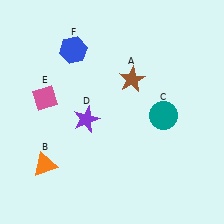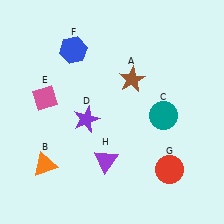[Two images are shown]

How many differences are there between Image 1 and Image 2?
There are 2 differences between the two images.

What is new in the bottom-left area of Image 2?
A purple triangle (H) was added in the bottom-left area of Image 2.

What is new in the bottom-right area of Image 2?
A red circle (G) was added in the bottom-right area of Image 2.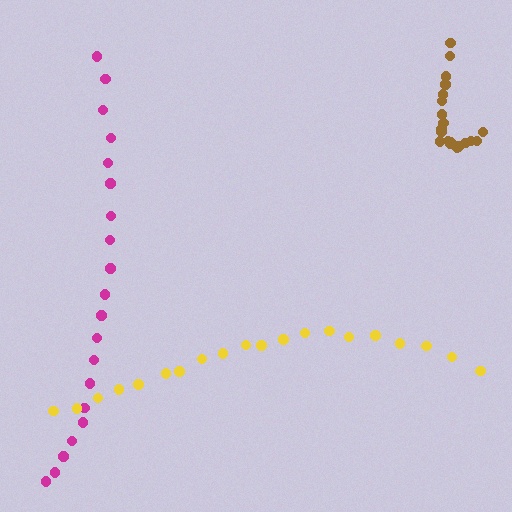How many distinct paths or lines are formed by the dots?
There are 3 distinct paths.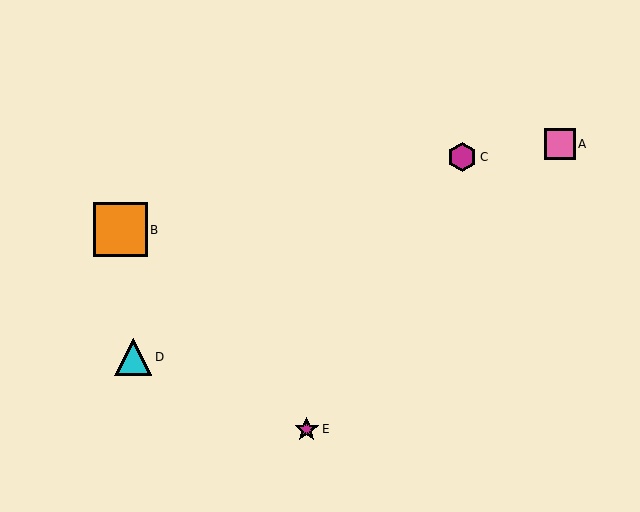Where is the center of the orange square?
The center of the orange square is at (120, 230).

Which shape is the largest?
The orange square (labeled B) is the largest.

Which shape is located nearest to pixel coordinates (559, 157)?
The pink square (labeled A) at (560, 144) is nearest to that location.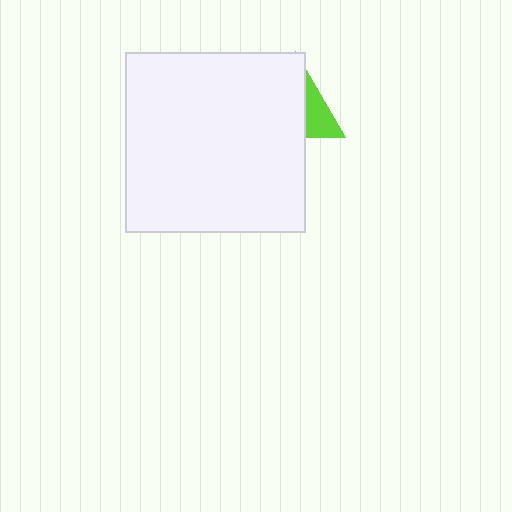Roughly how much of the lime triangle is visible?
A small part of it is visible (roughly 32%).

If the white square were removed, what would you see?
You would see the complete lime triangle.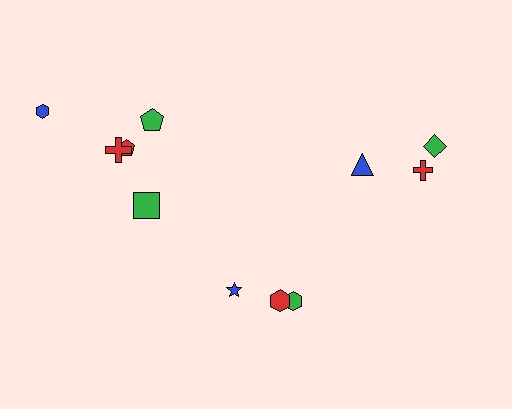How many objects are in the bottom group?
There are 3 objects.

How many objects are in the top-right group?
There are 3 objects.